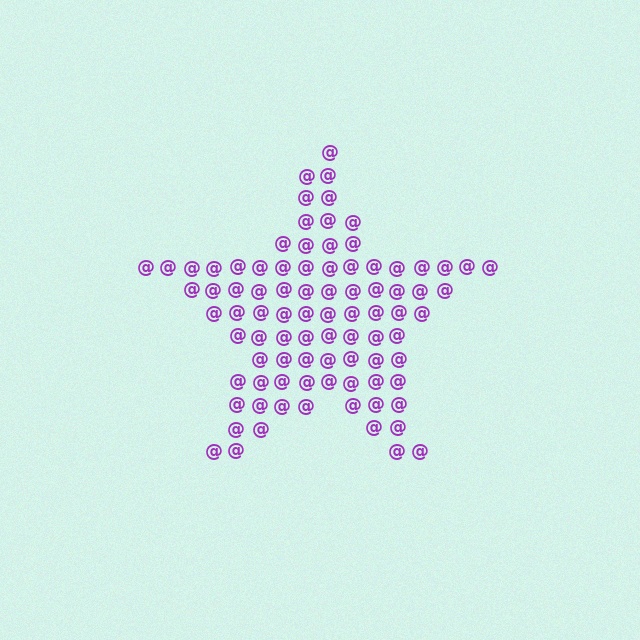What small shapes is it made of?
It is made of small at signs.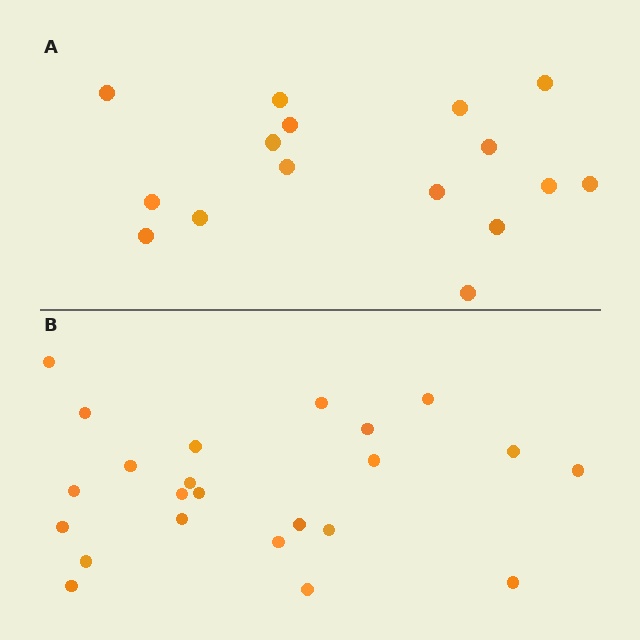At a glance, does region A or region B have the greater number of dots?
Region B (the bottom region) has more dots.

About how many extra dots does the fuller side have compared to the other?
Region B has roughly 8 or so more dots than region A.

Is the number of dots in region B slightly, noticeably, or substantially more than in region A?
Region B has noticeably more, but not dramatically so. The ratio is roughly 1.4 to 1.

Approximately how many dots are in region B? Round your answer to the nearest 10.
About 20 dots. (The exact count is 23, which rounds to 20.)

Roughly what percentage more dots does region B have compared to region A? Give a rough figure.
About 45% more.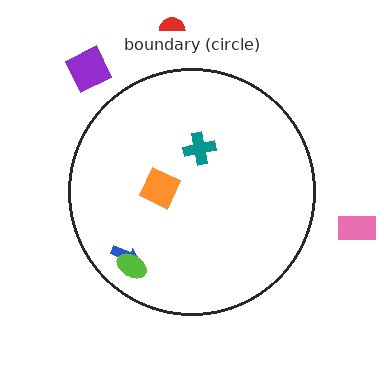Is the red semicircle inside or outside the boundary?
Outside.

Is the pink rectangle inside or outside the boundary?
Outside.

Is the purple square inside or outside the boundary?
Outside.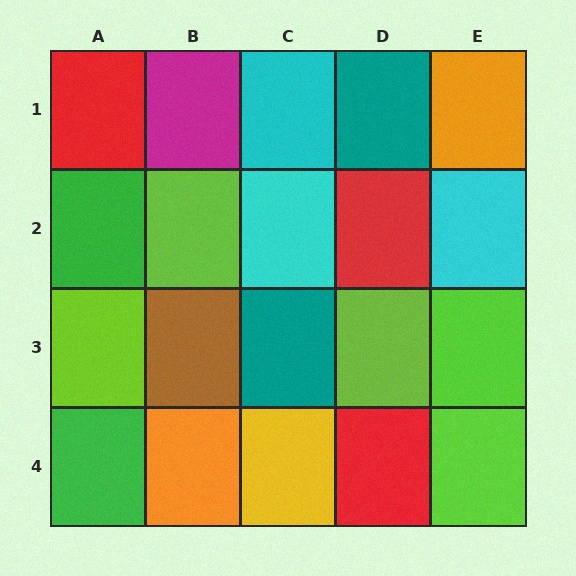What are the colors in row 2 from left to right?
Green, lime, cyan, red, cyan.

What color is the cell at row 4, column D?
Red.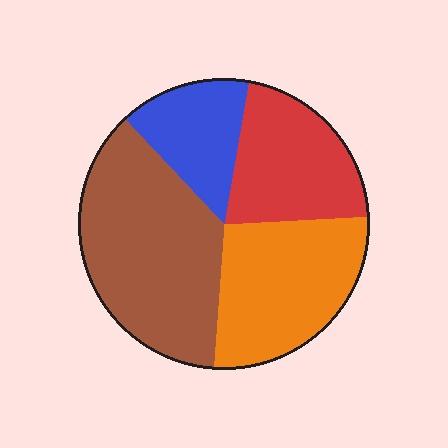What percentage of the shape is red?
Red takes up about one fifth (1/5) of the shape.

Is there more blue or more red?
Red.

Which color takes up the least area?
Blue, at roughly 15%.